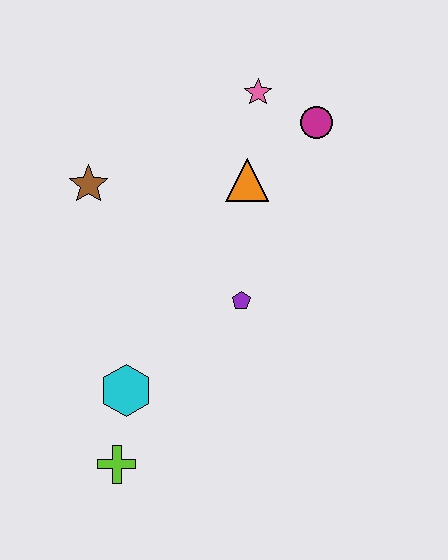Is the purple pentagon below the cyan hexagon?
No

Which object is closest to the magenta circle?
The pink star is closest to the magenta circle.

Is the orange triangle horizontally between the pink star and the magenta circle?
No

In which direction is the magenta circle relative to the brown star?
The magenta circle is to the right of the brown star.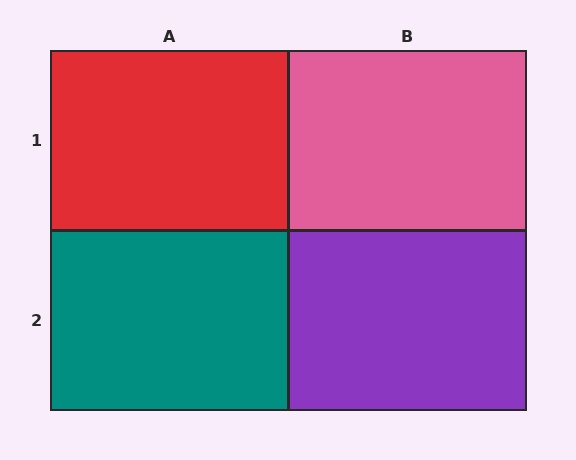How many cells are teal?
1 cell is teal.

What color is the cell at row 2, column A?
Teal.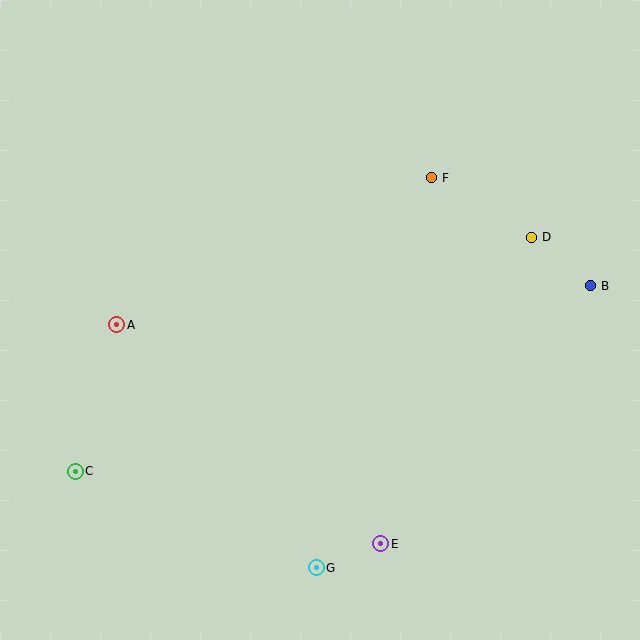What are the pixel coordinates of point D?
Point D is at (532, 237).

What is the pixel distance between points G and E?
The distance between G and E is 69 pixels.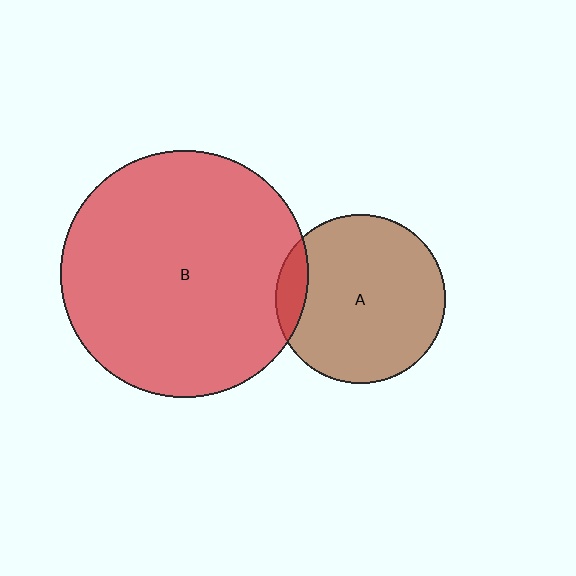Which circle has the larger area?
Circle B (red).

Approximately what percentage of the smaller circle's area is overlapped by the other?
Approximately 10%.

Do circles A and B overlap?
Yes.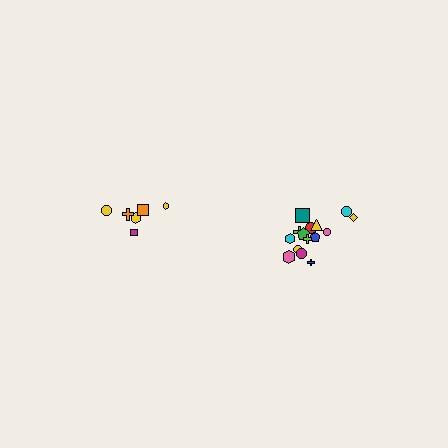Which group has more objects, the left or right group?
The right group.